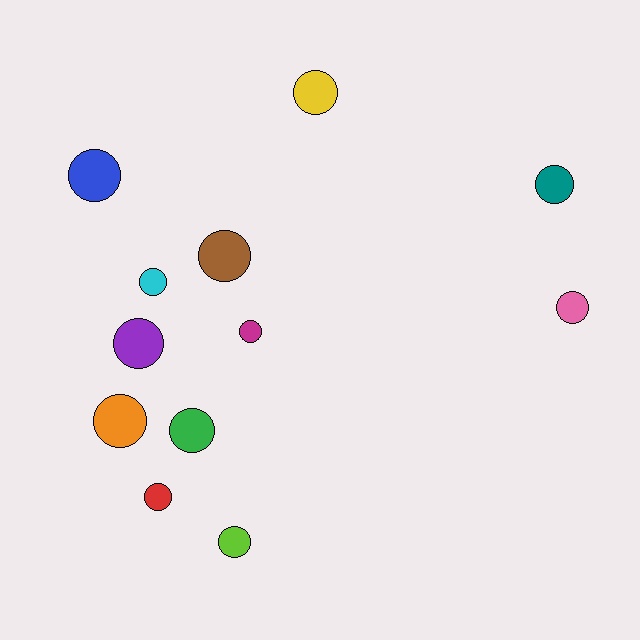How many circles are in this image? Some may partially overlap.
There are 12 circles.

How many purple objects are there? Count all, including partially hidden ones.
There is 1 purple object.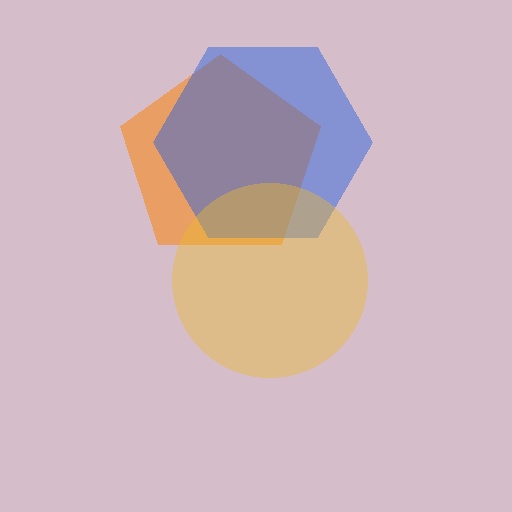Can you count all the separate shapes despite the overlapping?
Yes, there are 3 separate shapes.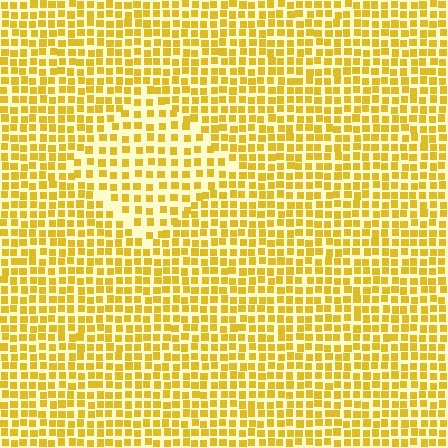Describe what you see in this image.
The image contains small yellow elements arranged at two different densities. A diamond-shaped region is visible where the elements are less densely packed than the surrounding area.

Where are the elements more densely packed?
The elements are more densely packed outside the diamond boundary.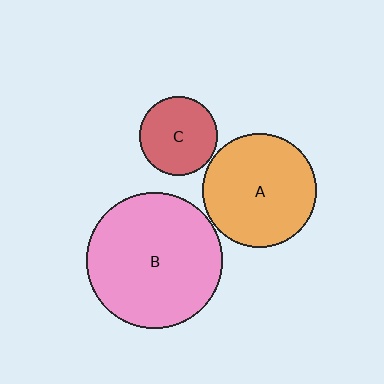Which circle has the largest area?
Circle B (pink).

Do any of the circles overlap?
No, none of the circles overlap.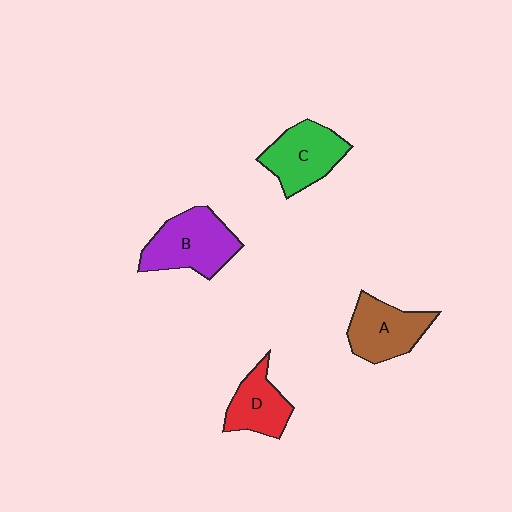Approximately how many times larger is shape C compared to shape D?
Approximately 1.3 times.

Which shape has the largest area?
Shape B (purple).